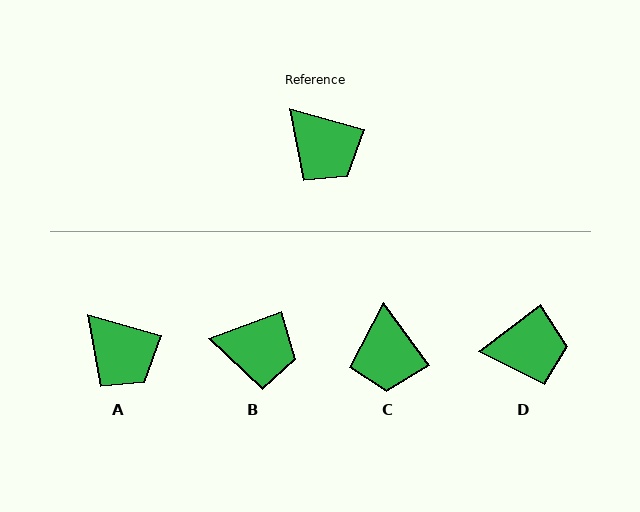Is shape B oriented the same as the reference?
No, it is off by about 36 degrees.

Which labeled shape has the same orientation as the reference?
A.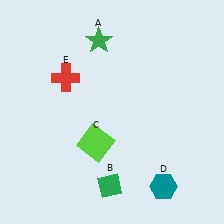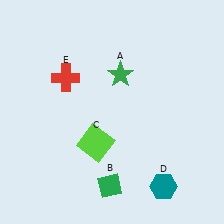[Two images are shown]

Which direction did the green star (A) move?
The green star (A) moved down.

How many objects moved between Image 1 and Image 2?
1 object moved between the two images.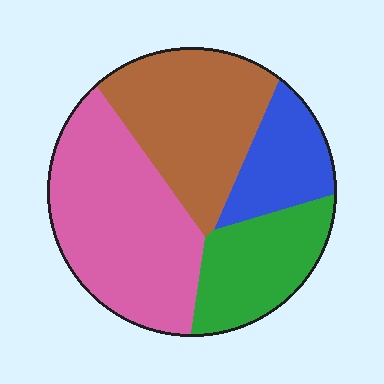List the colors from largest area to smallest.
From largest to smallest: pink, brown, green, blue.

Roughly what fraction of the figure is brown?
Brown covers roughly 30% of the figure.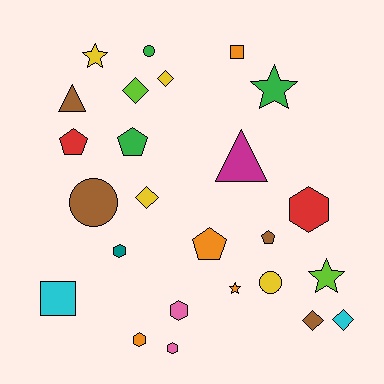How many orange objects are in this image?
There are 4 orange objects.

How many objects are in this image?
There are 25 objects.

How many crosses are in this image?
There are no crosses.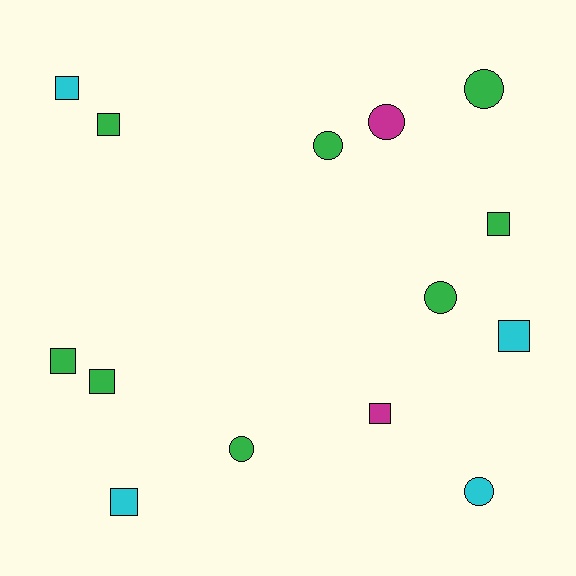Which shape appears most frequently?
Square, with 8 objects.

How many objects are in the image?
There are 14 objects.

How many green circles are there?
There are 4 green circles.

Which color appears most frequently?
Green, with 8 objects.